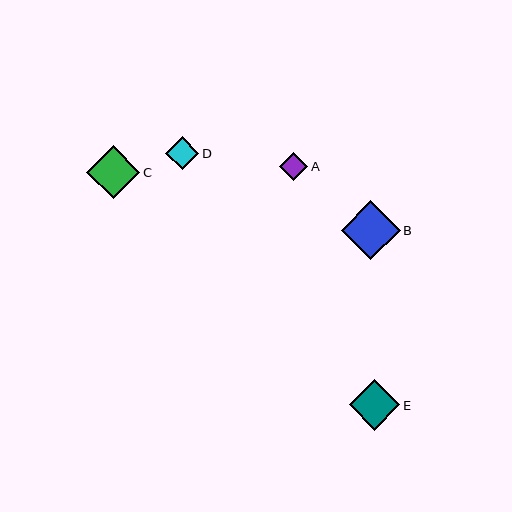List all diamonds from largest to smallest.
From largest to smallest: B, C, E, D, A.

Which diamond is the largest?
Diamond B is the largest with a size of approximately 59 pixels.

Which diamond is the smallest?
Diamond A is the smallest with a size of approximately 28 pixels.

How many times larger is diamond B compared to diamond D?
Diamond B is approximately 1.8 times the size of diamond D.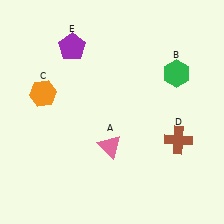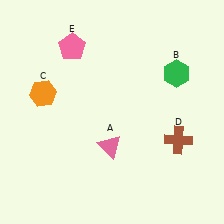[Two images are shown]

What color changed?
The pentagon (E) changed from purple in Image 1 to pink in Image 2.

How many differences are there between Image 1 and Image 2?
There is 1 difference between the two images.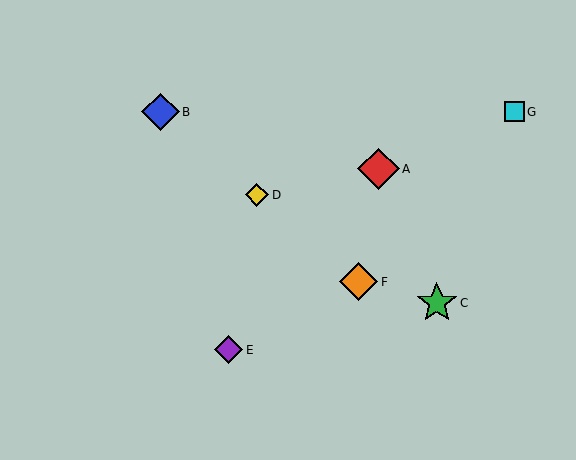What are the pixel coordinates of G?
Object G is at (514, 112).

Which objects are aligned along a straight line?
Objects B, D, F are aligned along a straight line.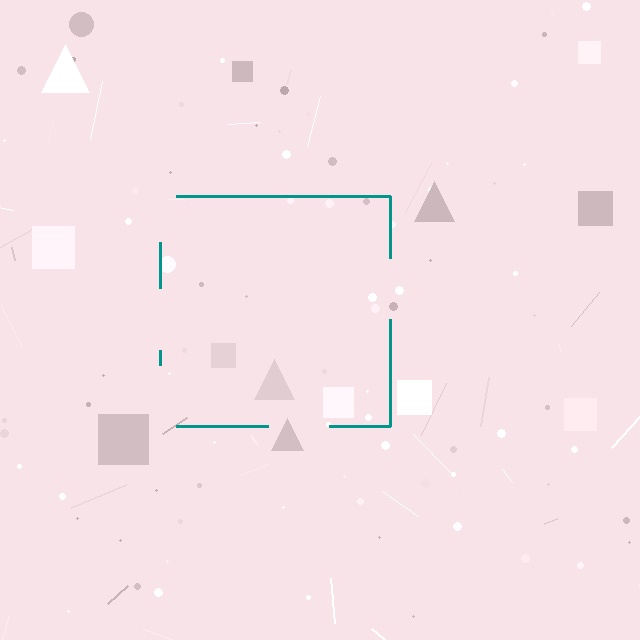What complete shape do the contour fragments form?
The contour fragments form a square.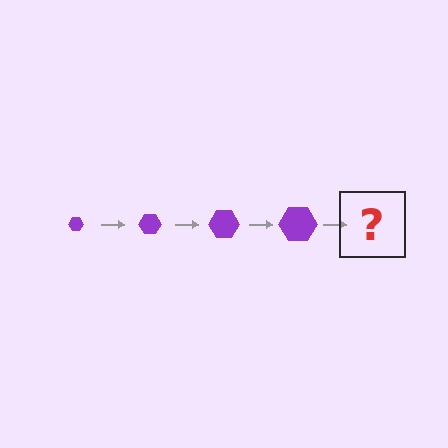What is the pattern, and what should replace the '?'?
The pattern is that the hexagon gets progressively larger each step. The '?' should be a purple hexagon, larger than the previous one.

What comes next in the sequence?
The next element should be a purple hexagon, larger than the previous one.